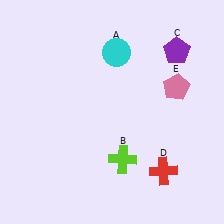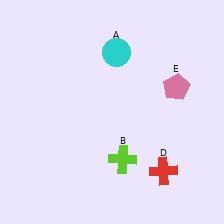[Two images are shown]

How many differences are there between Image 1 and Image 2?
There is 1 difference between the two images.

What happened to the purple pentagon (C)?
The purple pentagon (C) was removed in Image 2. It was in the top-right area of Image 1.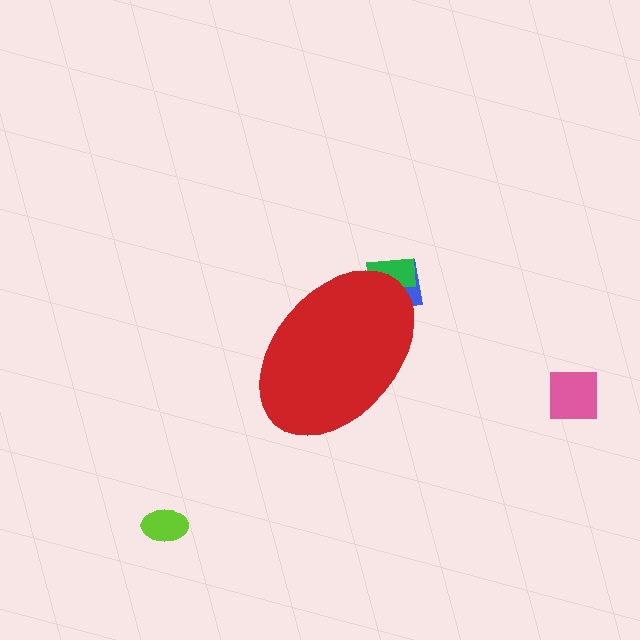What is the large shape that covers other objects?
A red ellipse.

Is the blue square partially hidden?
Yes, the blue square is partially hidden behind the red ellipse.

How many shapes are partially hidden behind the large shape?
2 shapes are partially hidden.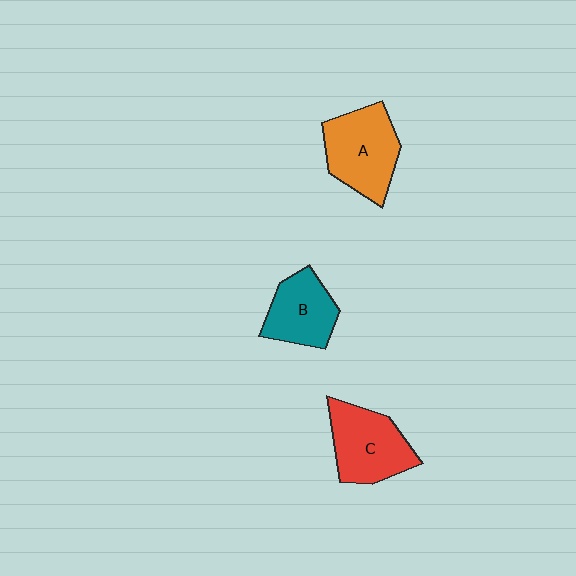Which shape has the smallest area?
Shape B (teal).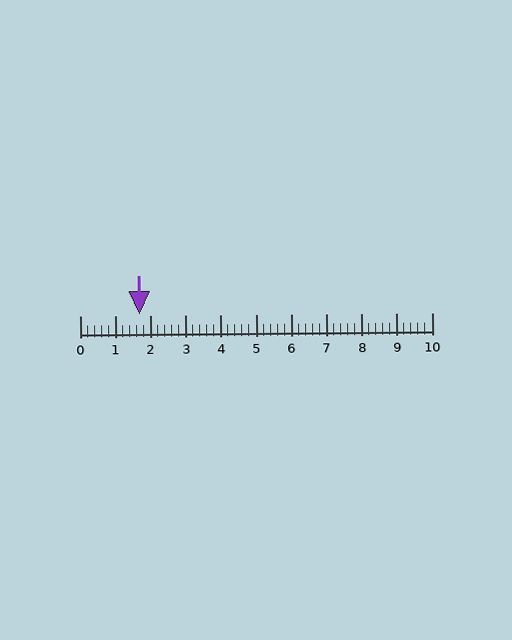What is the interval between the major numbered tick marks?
The major tick marks are spaced 1 units apart.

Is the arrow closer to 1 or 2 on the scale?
The arrow is closer to 2.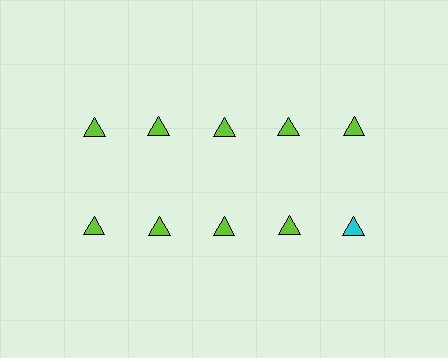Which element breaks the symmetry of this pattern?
The cyan triangle in the second row, rightmost column breaks the symmetry. All other shapes are lime triangles.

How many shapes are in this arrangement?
There are 10 shapes arranged in a grid pattern.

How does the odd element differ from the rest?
It has a different color: cyan instead of lime.